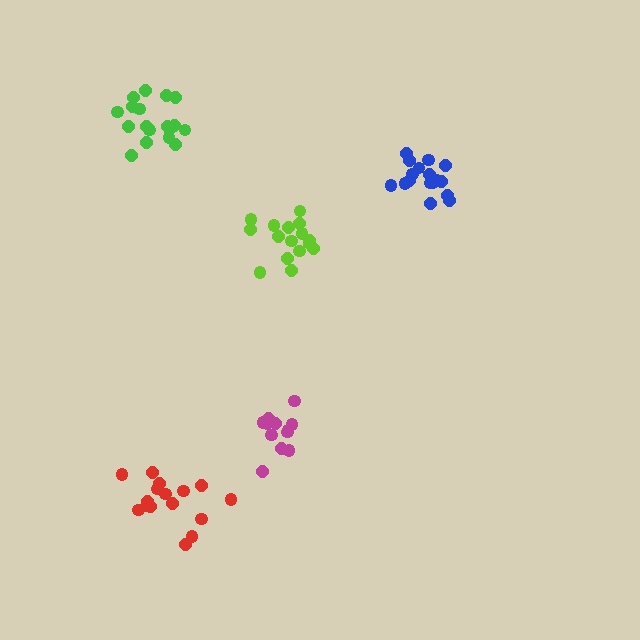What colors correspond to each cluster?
The clusters are colored: magenta, lime, blue, green, red.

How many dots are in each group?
Group 1: 12 dots, Group 2: 16 dots, Group 3: 17 dots, Group 4: 18 dots, Group 5: 16 dots (79 total).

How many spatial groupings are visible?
There are 5 spatial groupings.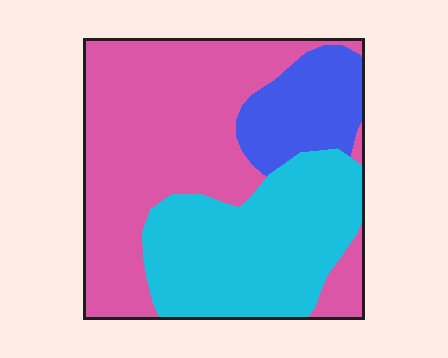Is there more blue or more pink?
Pink.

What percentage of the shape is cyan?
Cyan covers 35% of the shape.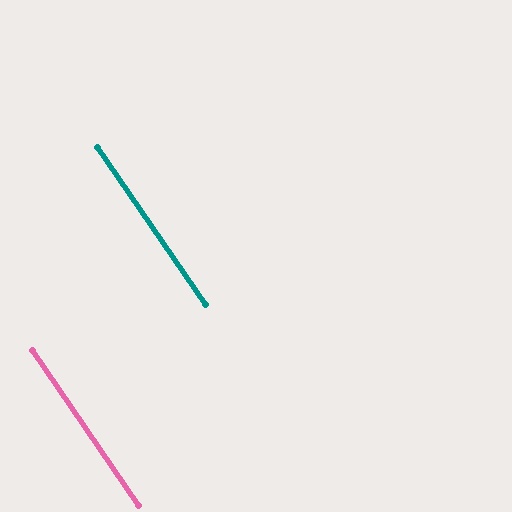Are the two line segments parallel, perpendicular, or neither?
Parallel — their directions differ by only 0.1°.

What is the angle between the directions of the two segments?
Approximately 0 degrees.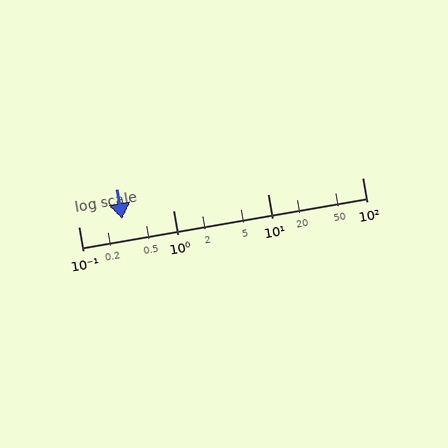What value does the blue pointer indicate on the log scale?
The pointer indicates approximately 0.29.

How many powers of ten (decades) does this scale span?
The scale spans 3 decades, from 0.1 to 100.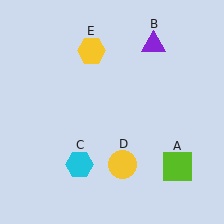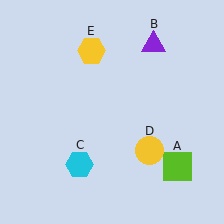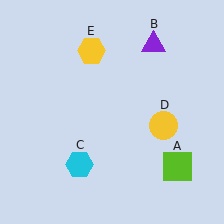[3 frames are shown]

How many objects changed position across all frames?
1 object changed position: yellow circle (object D).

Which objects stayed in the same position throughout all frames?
Lime square (object A) and purple triangle (object B) and cyan hexagon (object C) and yellow hexagon (object E) remained stationary.